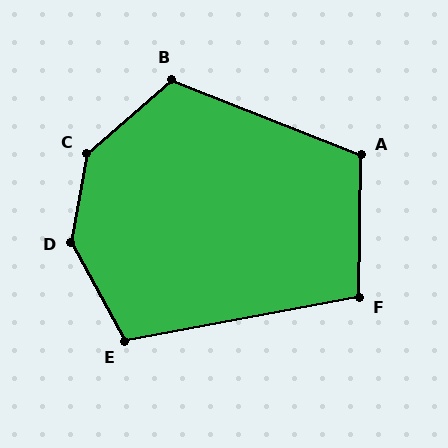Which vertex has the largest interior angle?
D, at approximately 142 degrees.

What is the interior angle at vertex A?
Approximately 111 degrees (obtuse).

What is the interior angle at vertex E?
Approximately 108 degrees (obtuse).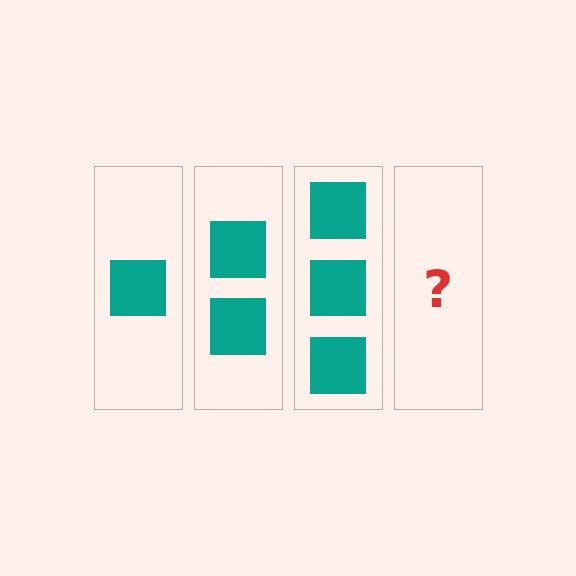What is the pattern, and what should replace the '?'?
The pattern is that each step adds one more square. The '?' should be 4 squares.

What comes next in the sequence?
The next element should be 4 squares.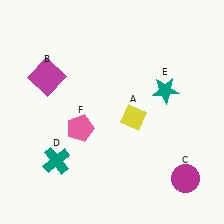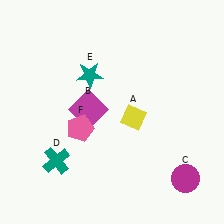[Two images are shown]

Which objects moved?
The objects that moved are: the magenta square (B), the teal star (E).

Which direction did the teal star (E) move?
The teal star (E) moved left.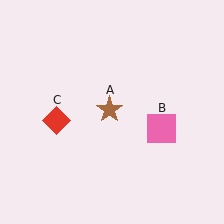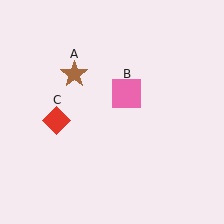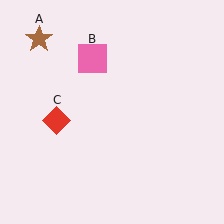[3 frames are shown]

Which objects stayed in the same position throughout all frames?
Red diamond (object C) remained stationary.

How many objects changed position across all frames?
2 objects changed position: brown star (object A), pink square (object B).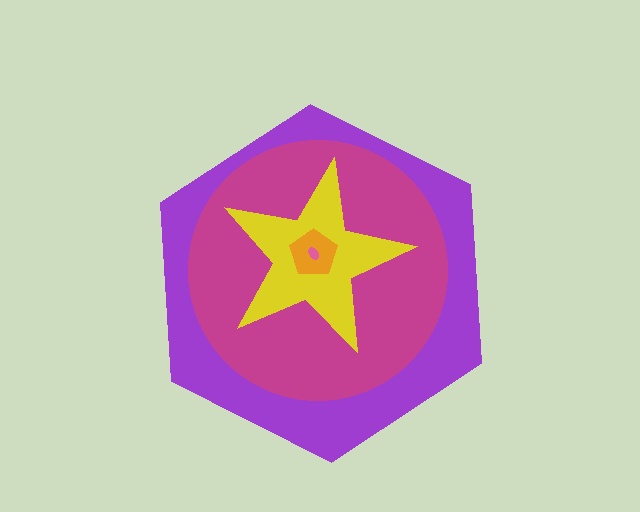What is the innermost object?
The pink ellipse.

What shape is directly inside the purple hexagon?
The magenta circle.